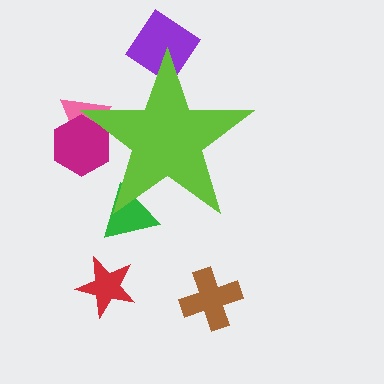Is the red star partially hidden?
No, the red star is fully visible.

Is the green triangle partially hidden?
Yes, the green triangle is partially hidden behind the lime star.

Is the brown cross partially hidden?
No, the brown cross is fully visible.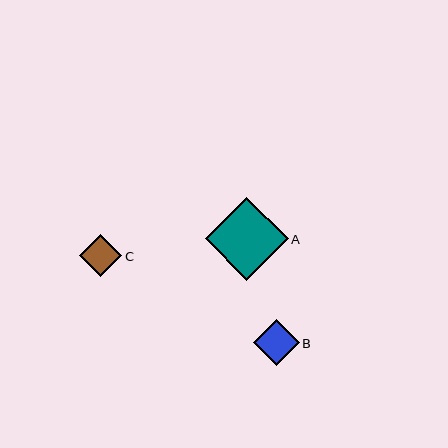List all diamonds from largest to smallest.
From largest to smallest: A, B, C.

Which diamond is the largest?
Diamond A is the largest with a size of approximately 83 pixels.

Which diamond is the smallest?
Diamond C is the smallest with a size of approximately 42 pixels.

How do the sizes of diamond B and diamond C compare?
Diamond B and diamond C are approximately the same size.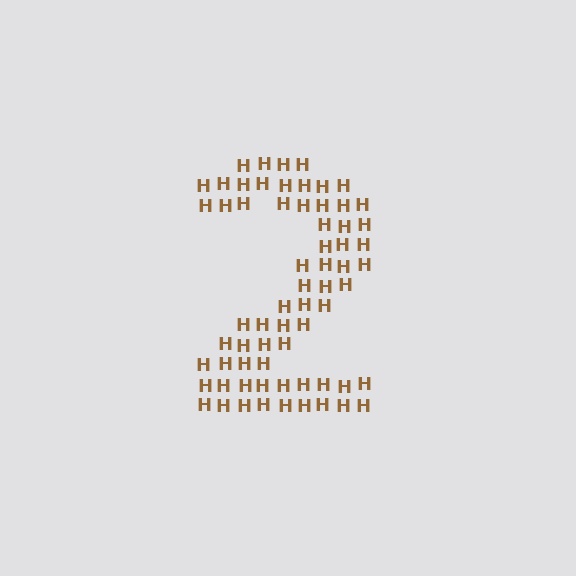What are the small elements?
The small elements are letter H's.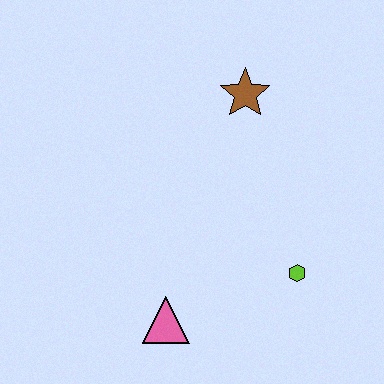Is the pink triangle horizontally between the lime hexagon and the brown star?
No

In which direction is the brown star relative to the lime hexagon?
The brown star is above the lime hexagon.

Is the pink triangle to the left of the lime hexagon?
Yes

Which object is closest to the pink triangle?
The lime hexagon is closest to the pink triangle.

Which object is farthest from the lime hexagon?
The brown star is farthest from the lime hexagon.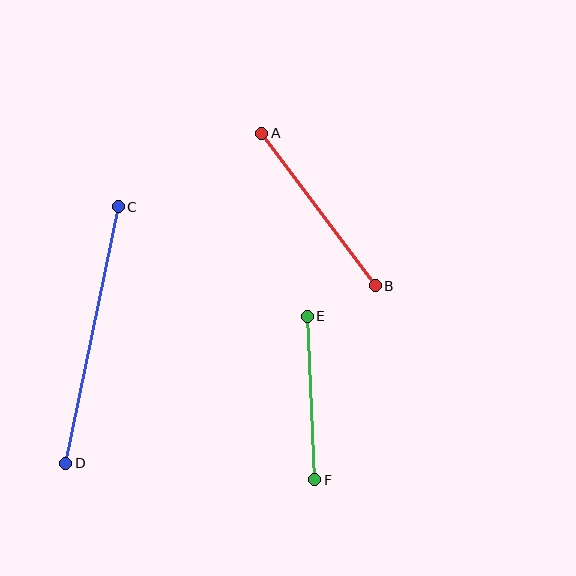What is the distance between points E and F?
The distance is approximately 164 pixels.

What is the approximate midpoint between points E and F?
The midpoint is at approximately (311, 398) pixels.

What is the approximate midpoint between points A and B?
The midpoint is at approximately (319, 210) pixels.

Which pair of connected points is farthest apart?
Points C and D are farthest apart.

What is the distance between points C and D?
The distance is approximately 262 pixels.